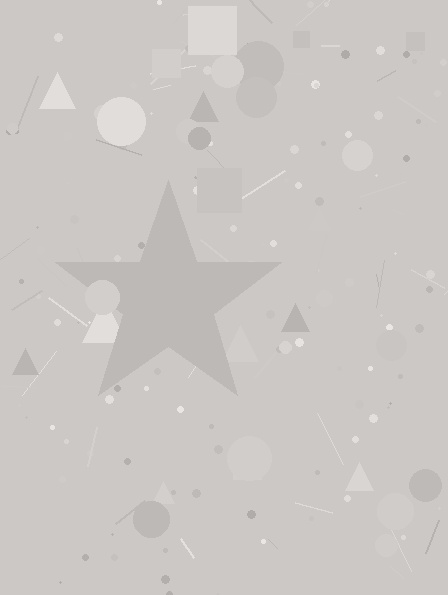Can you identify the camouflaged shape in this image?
The camouflaged shape is a star.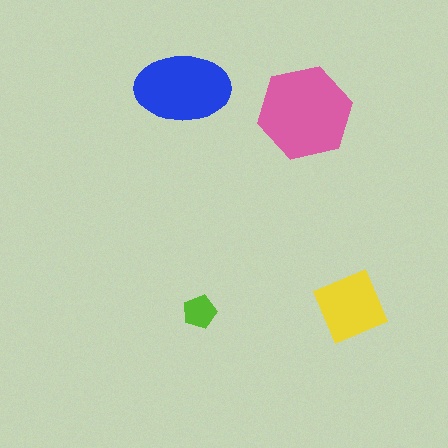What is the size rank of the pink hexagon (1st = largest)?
1st.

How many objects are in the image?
There are 4 objects in the image.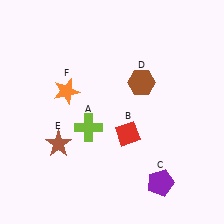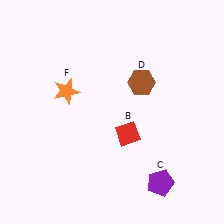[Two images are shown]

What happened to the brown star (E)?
The brown star (E) was removed in Image 2. It was in the bottom-left area of Image 1.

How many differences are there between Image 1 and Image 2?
There are 2 differences between the two images.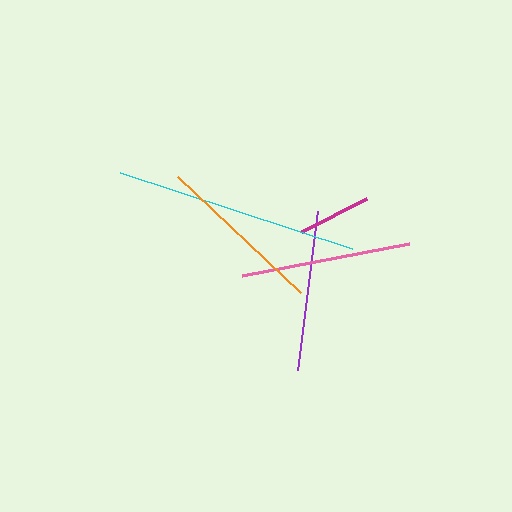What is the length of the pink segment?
The pink segment is approximately 170 pixels long.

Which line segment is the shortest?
The magenta line is the shortest at approximately 73 pixels.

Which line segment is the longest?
The cyan line is the longest at approximately 243 pixels.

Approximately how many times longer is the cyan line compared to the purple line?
The cyan line is approximately 1.5 times the length of the purple line.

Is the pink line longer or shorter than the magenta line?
The pink line is longer than the magenta line.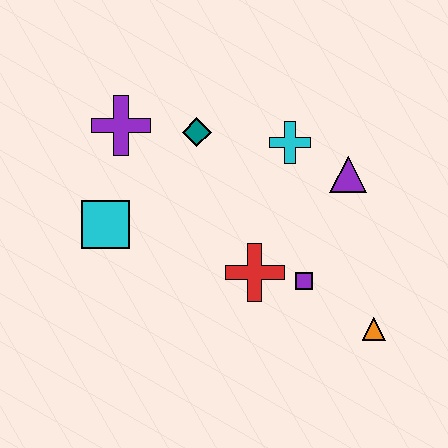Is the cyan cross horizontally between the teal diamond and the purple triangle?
Yes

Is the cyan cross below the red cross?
No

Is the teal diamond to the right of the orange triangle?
No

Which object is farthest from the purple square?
The purple cross is farthest from the purple square.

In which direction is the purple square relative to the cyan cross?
The purple square is below the cyan cross.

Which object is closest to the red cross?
The purple square is closest to the red cross.